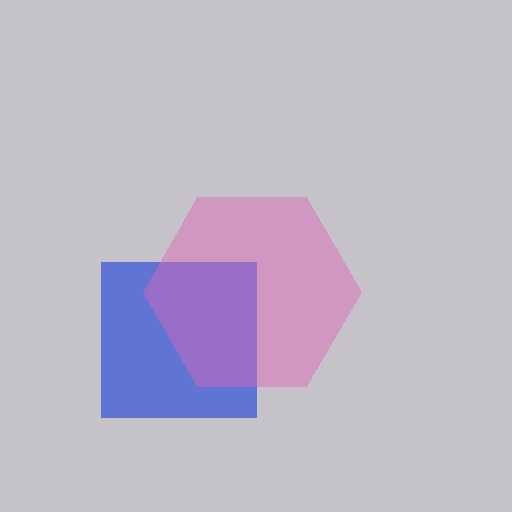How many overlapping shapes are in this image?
There are 2 overlapping shapes in the image.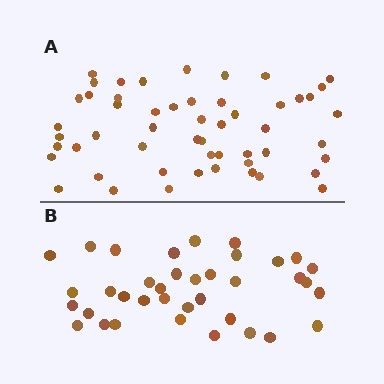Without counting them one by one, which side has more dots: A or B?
Region A (the top region) has more dots.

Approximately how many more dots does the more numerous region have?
Region A has approximately 15 more dots than region B.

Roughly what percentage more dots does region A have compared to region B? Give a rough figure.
About 45% more.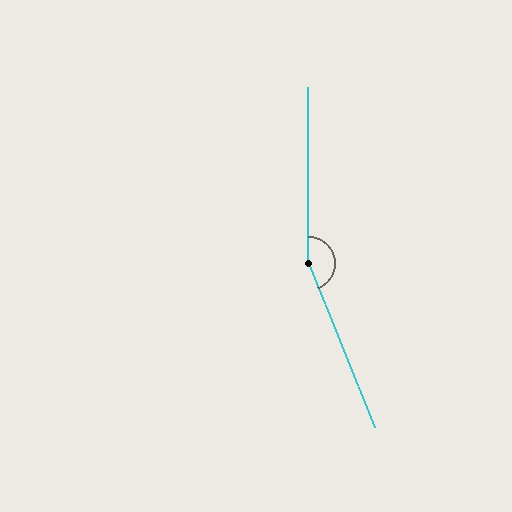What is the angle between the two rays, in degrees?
Approximately 158 degrees.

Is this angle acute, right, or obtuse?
It is obtuse.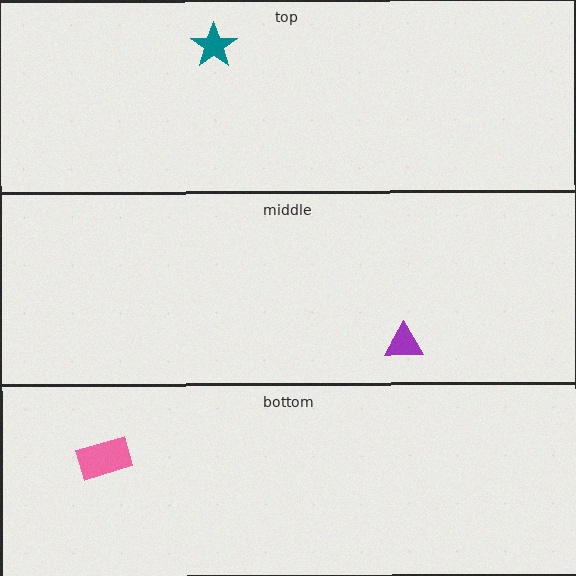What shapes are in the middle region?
The purple triangle.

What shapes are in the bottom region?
The pink rectangle.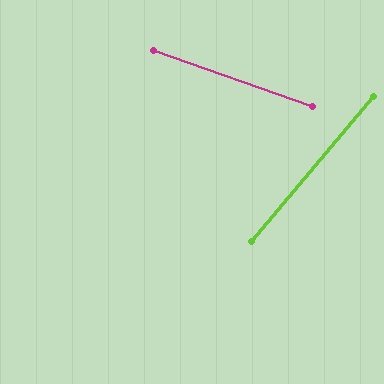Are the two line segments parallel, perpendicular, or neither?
Neither parallel nor perpendicular — they differ by about 69°.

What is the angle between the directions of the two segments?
Approximately 69 degrees.